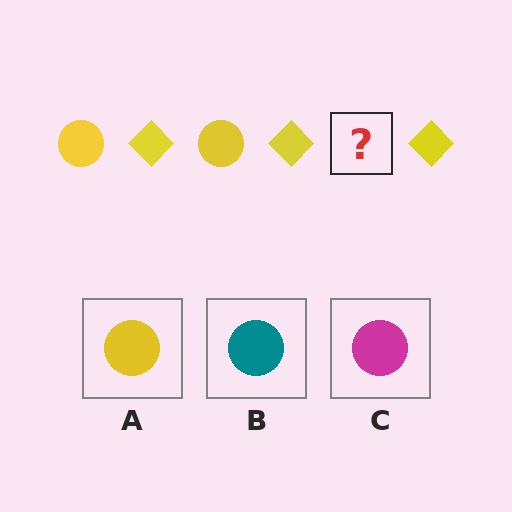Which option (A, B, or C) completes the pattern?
A.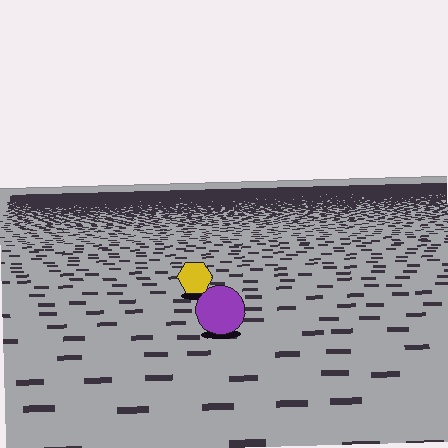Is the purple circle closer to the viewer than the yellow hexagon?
Yes. The purple circle is closer — you can tell from the texture gradient: the ground texture is coarser near it.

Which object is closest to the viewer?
The purple circle is closest. The texture marks near it are larger and more spread out.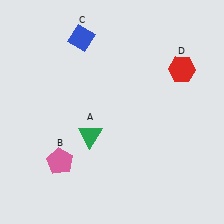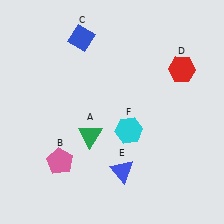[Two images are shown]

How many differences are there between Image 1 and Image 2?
There are 2 differences between the two images.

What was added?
A blue triangle (E), a cyan hexagon (F) were added in Image 2.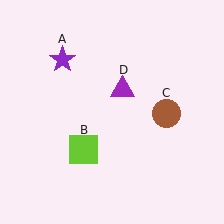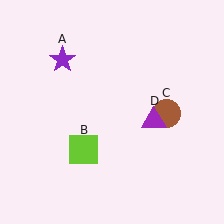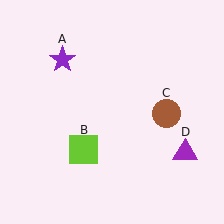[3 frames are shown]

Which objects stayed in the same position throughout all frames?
Purple star (object A) and lime square (object B) and brown circle (object C) remained stationary.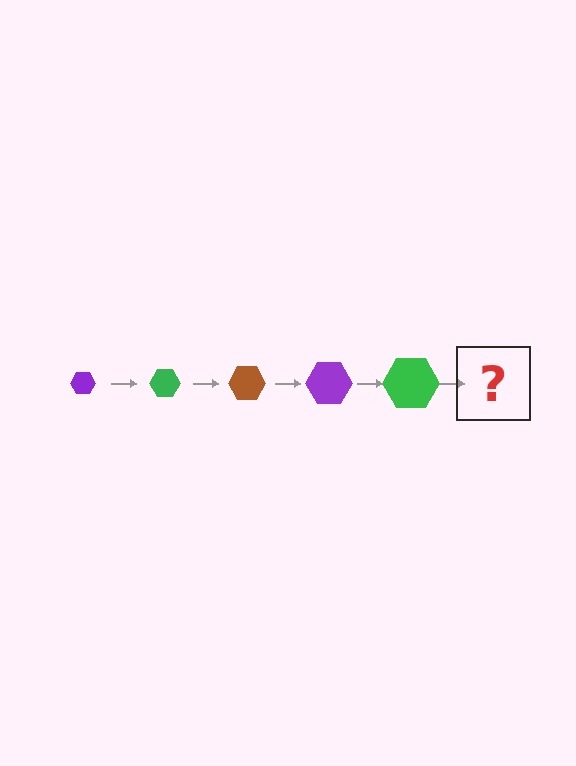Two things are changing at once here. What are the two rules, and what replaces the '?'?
The two rules are that the hexagon grows larger each step and the color cycles through purple, green, and brown. The '?' should be a brown hexagon, larger than the previous one.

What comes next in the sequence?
The next element should be a brown hexagon, larger than the previous one.